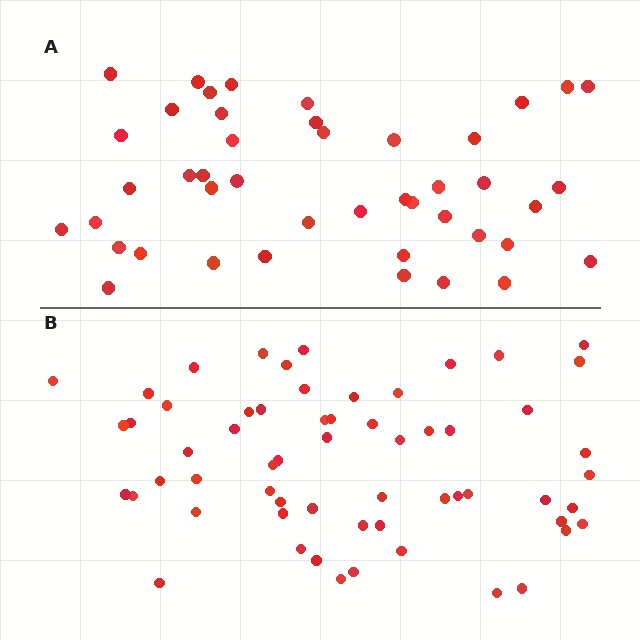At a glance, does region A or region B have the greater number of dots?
Region B (the bottom region) has more dots.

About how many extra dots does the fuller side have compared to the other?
Region B has approximately 15 more dots than region A.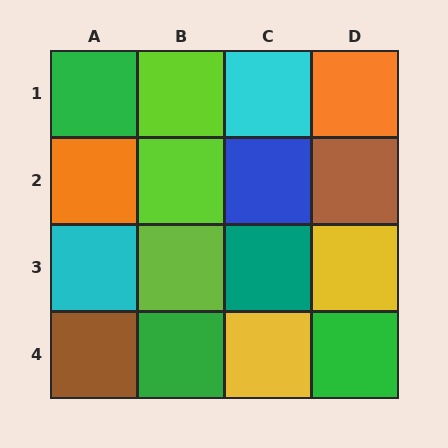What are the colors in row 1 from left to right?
Green, lime, cyan, orange.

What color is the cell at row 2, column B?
Lime.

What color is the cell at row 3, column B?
Lime.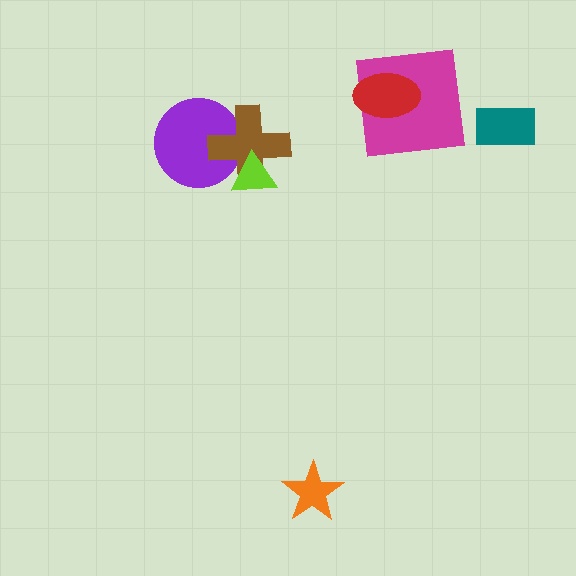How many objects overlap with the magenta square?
1 object overlaps with the magenta square.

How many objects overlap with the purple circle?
1 object overlaps with the purple circle.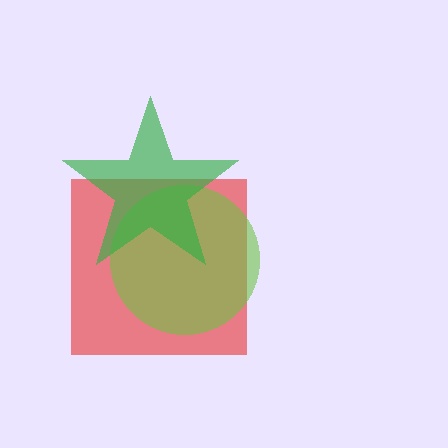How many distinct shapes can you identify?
There are 3 distinct shapes: a red square, a lime circle, a green star.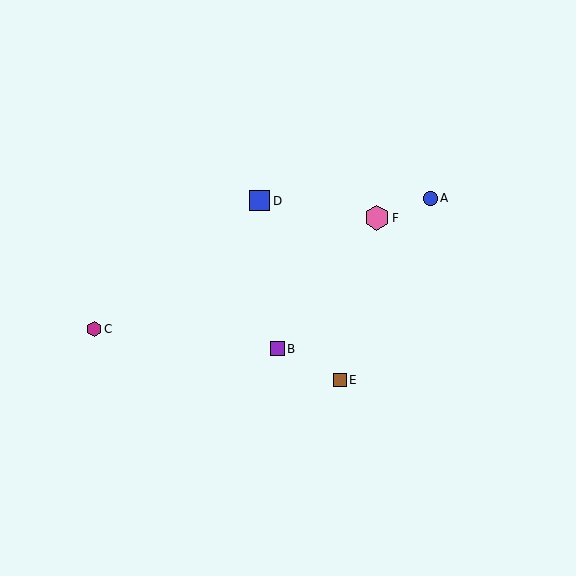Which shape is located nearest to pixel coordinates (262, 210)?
The blue square (labeled D) at (260, 201) is nearest to that location.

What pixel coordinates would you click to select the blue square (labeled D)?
Click at (260, 201) to select the blue square D.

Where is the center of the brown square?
The center of the brown square is at (340, 380).